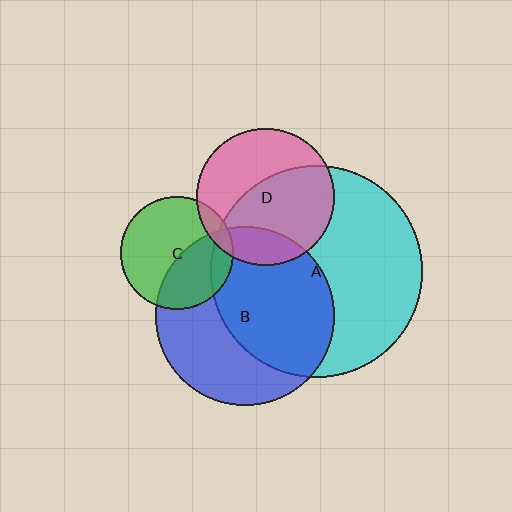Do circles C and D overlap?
Yes.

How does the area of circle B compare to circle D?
Approximately 1.7 times.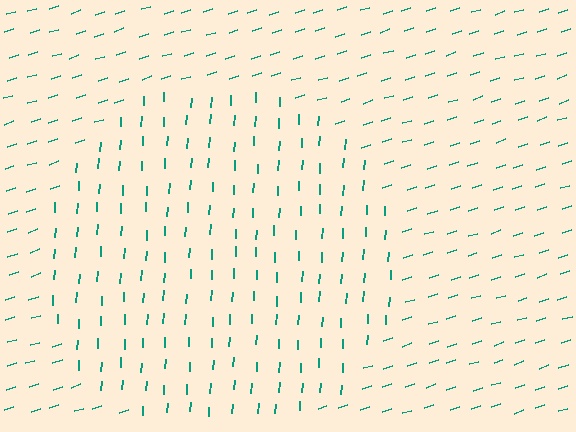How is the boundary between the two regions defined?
The boundary is defined purely by a change in line orientation (approximately 69 degrees difference). All lines are the same color and thickness.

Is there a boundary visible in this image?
Yes, there is a texture boundary formed by a change in line orientation.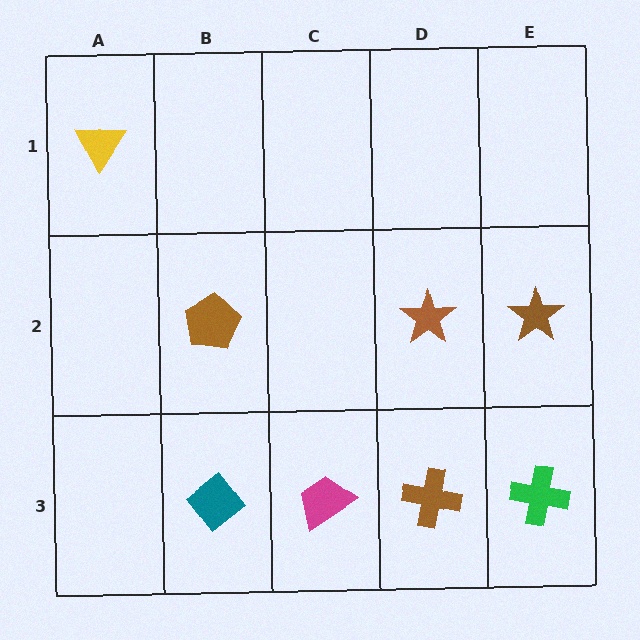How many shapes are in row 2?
3 shapes.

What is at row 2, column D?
A brown star.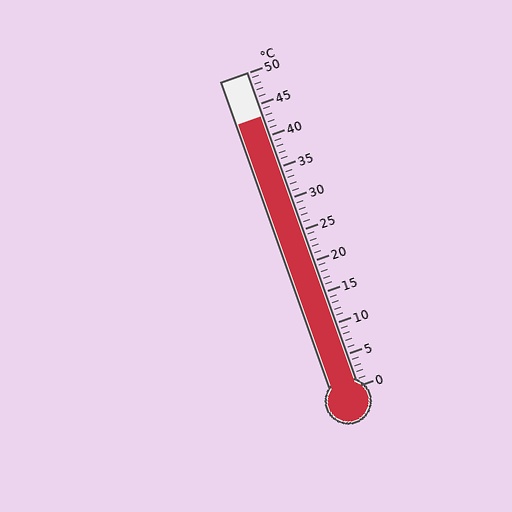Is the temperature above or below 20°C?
The temperature is above 20°C.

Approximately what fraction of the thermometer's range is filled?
The thermometer is filled to approximately 85% of its range.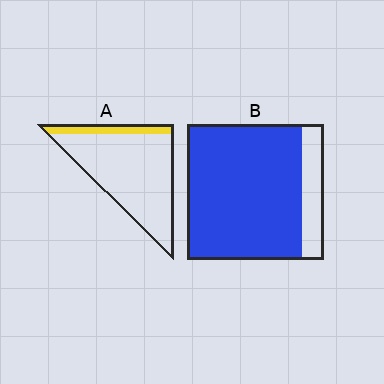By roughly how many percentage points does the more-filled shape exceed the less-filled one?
By roughly 70 percentage points (B over A).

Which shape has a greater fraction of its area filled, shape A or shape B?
Shape B.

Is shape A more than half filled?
No.